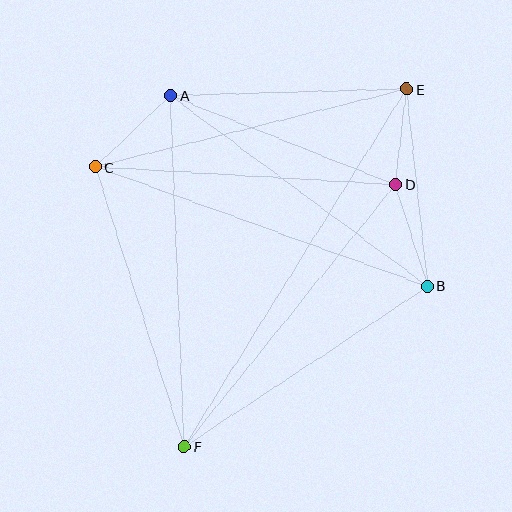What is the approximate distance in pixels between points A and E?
The distance between A and E is approximately 237 pixels.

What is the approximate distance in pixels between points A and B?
The distance between A and B is approximately 320 pixels.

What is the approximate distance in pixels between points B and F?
The distance between B and F is approximately 291 pixels.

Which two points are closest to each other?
Points D and E are closest to each other.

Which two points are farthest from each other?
Points E and F are farthest from each other.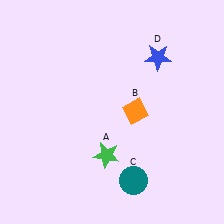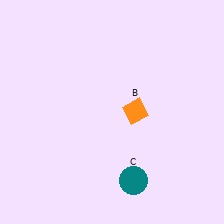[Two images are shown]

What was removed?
The blue star (D), the green star (A) were removed in Image 2.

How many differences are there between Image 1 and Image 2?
There are 2 differences between the two images.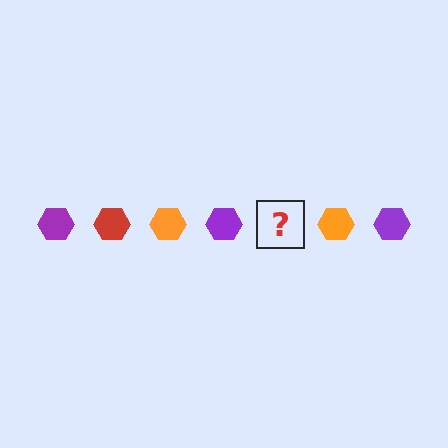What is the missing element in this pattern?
The missing element is a red hexagon.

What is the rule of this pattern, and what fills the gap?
The rule is that the pattern cycles through purple, red, orange hexagons. The gap should be filled with a red hexagon.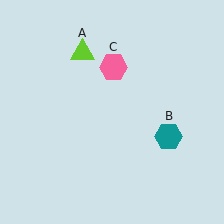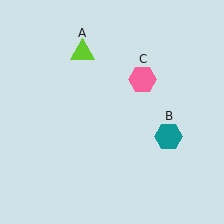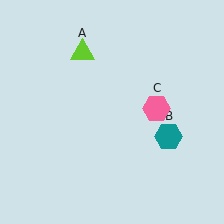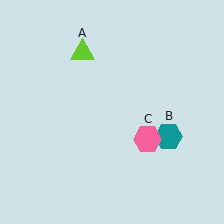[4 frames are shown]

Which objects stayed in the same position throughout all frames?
Lime triangle (object A) and teal hexagon (object B) remained stationary.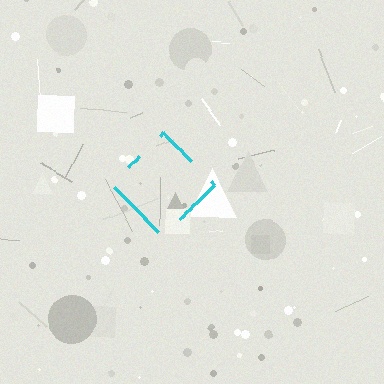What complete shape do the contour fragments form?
The contour fragments form a diamond.